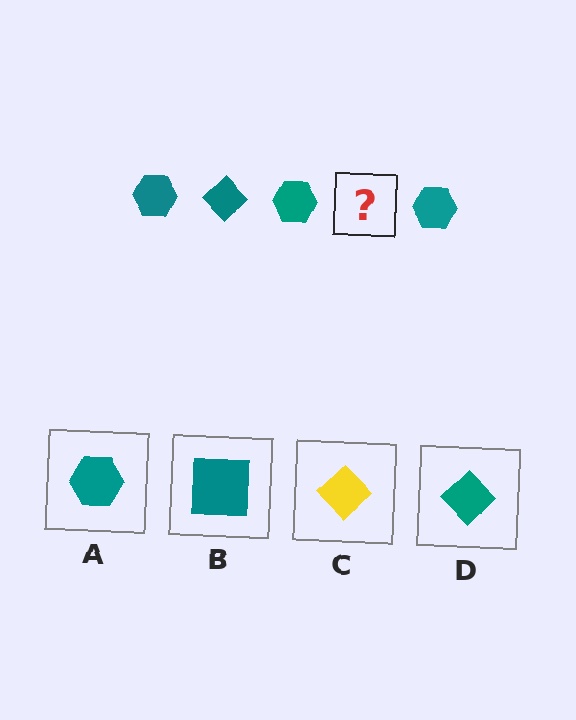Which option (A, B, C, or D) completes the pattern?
D.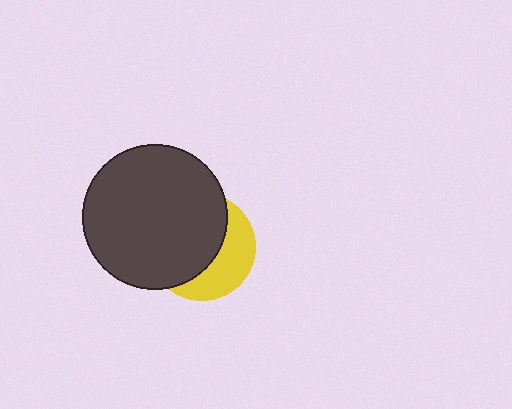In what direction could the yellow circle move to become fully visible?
The yellow circle could move right. That would shift it out from behind the dark gray circle entirely.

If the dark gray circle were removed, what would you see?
You would see the complete yellow circle.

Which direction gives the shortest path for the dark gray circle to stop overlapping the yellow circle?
Moving left gives the shortest separation.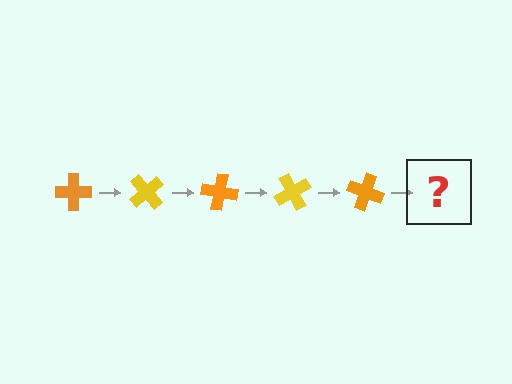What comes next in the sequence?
The next element should be a yellow cross, rotated 250 degrees from the start.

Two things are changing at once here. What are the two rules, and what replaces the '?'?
The two rules are that it rotates 50 degrees each step and the color cycles through orange and yellow. The '?' should be a yellow cross, rotated 250 degrees from the start.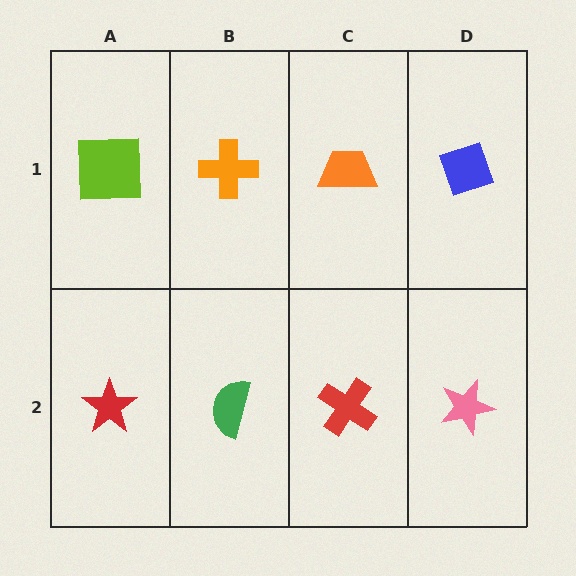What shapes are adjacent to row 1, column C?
A red cross (row 2, column C), an orange cross (row 1, column B), a blue diamond (row 1, column D).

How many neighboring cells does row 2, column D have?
2.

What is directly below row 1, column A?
A red star.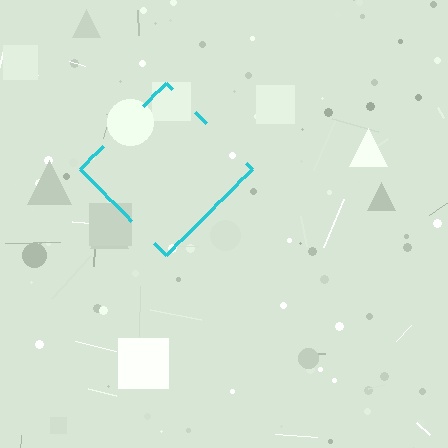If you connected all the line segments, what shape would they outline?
They would outline a diamond.